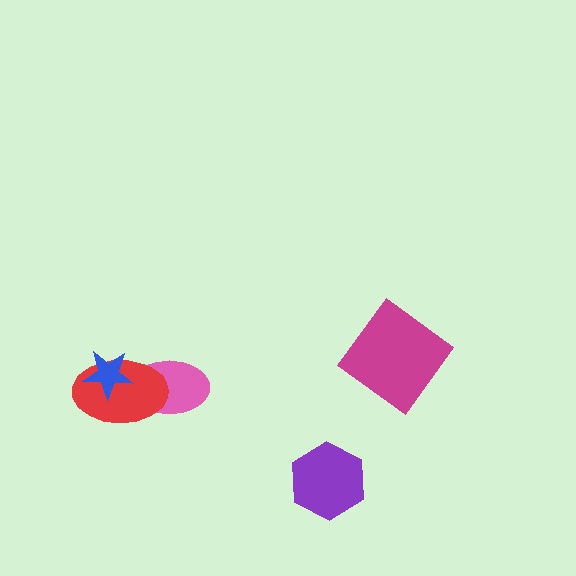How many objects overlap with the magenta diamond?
0 objects overlap with the magenta diamond.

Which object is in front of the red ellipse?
The blue star is in front of the red ellipse.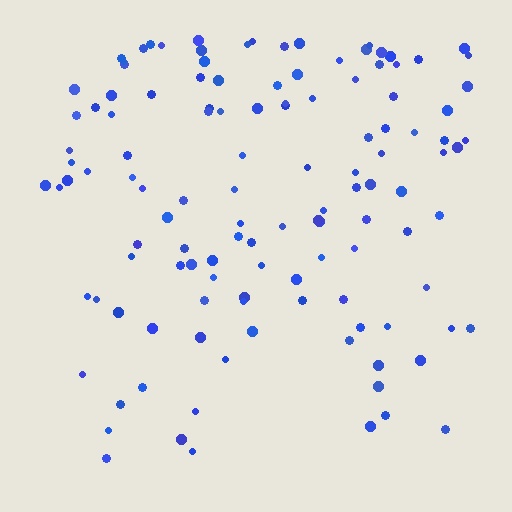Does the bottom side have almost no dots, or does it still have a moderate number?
Still a moderate number, just noticeably fewer than the top.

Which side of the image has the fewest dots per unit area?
The bottom.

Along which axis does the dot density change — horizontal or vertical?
Vertical.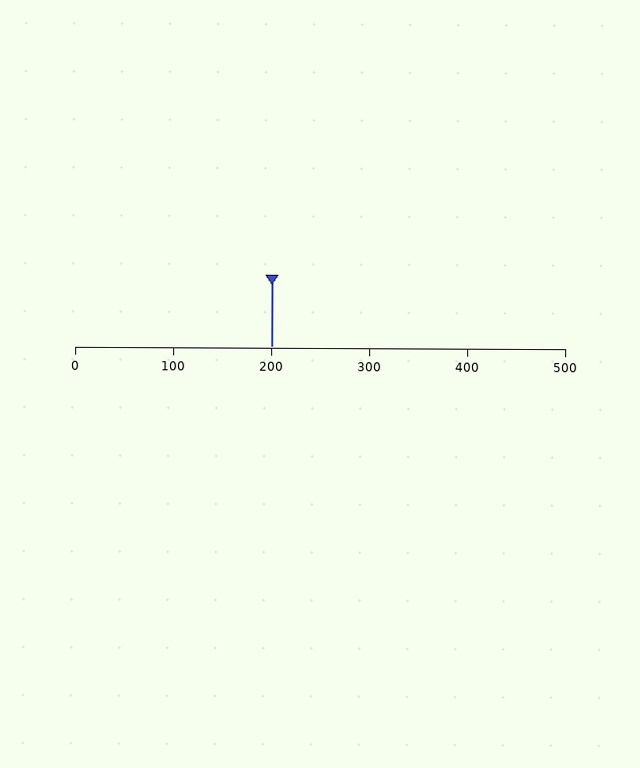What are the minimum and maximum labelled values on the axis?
The axis runs from 0 to 500.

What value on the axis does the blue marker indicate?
The marker indicates approximately 200.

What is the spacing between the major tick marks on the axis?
The major ticks are spaced 100 apart.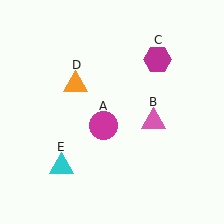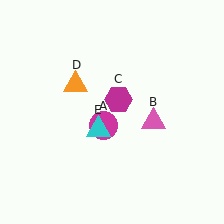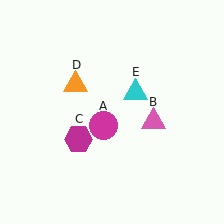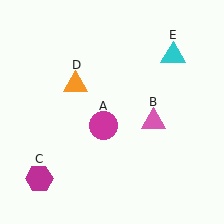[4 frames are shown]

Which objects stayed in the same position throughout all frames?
Magenta circle (object A) and pink triangle (object B) and orange triangle (object D) remained stationary.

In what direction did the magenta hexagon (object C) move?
The magenta hexagon (object C) moved down and to the left.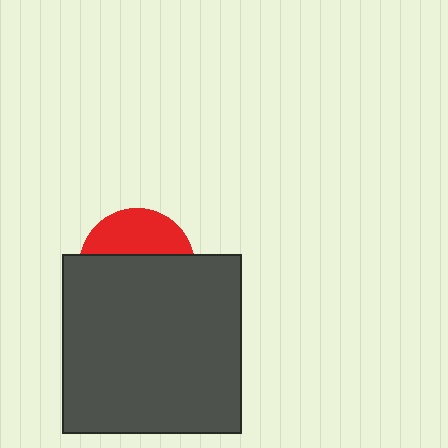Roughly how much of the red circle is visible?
A small part of it is visible (roughly 36%).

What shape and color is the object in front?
The object in front is a dark gray square.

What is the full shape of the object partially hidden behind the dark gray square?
The partially hidden object is a red circle.